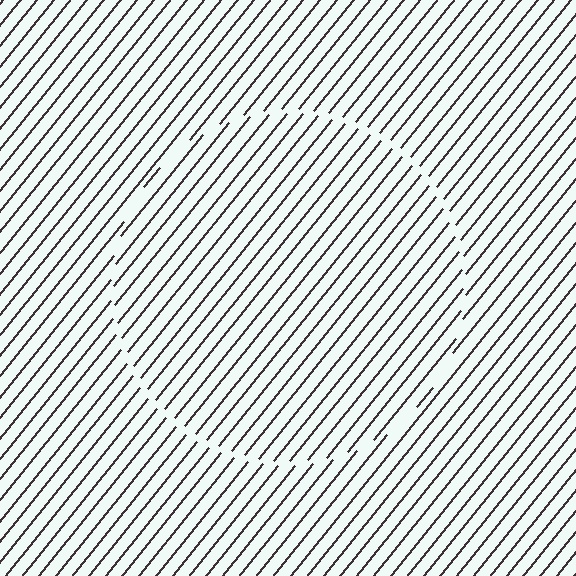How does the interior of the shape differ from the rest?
The interior of the shape contains the same grating, shifted by half a period — the contour is defined by the phase discontinuity where line-ends from the inner and outer gratings abut.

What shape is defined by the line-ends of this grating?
An illusory circle. The interior of the shape contains the same grating, shifted by half a period — the contour is defined by the phase discontinuity where line-ends from the inner and outer gratings abut.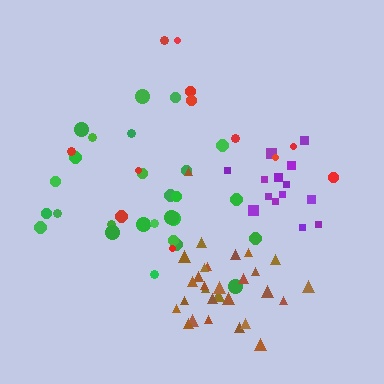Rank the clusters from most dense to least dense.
brown, purple, green, red.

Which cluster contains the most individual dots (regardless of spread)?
Brown (30).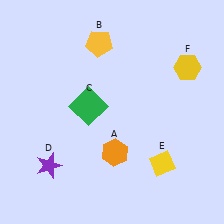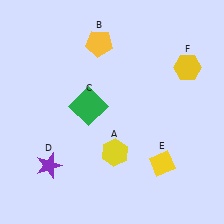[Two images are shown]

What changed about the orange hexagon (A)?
In Image 1, A is orange. In Image 2, it changed to yellow.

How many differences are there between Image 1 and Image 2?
There is 1 difference between the two images.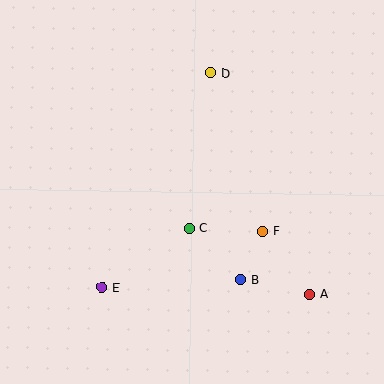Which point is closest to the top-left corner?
Point D is closest to the top-left corner.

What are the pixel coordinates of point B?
Point B is at (240, 280).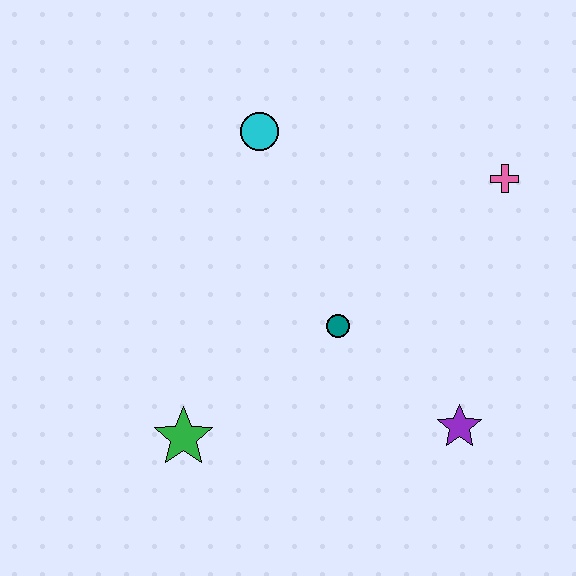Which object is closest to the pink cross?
The teal circle is closest to the pink cross.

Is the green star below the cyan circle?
Yes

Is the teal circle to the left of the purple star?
Yes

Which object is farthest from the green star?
The pink cross is farthest from the green star.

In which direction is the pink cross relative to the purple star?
The pink cross is above the purple star.